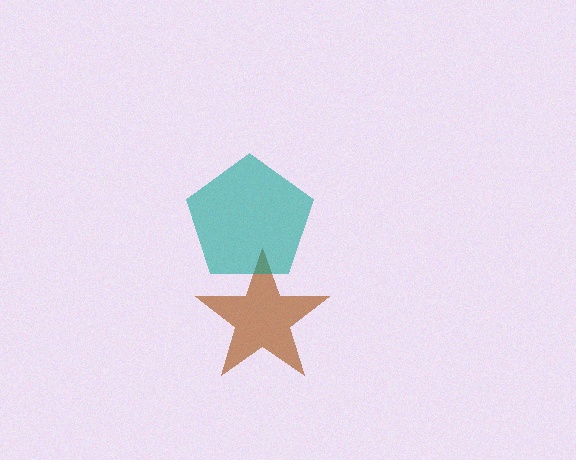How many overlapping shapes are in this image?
There are 2 overlapping shapes in the image.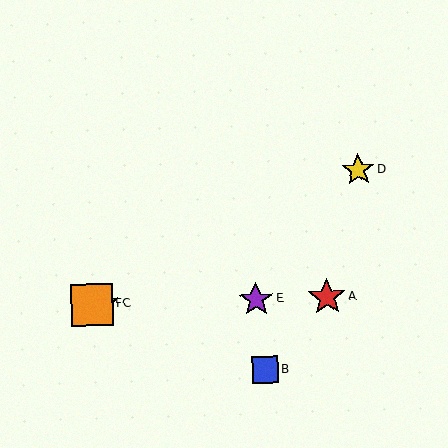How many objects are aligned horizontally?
4 objects (A, C, E, F) are aligned horizontally.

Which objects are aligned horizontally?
Objects A, C, E, F are aligned horizontally.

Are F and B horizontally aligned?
No, F is at y≈305 and B is at y≈370.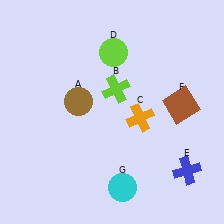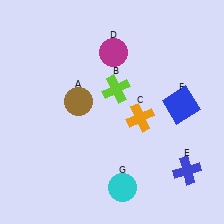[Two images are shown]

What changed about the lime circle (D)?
In Image 1, D is lime. In Image 2, it changed to magenta.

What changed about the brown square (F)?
In Image 1, F is brown. In Image 2, it changed to blue.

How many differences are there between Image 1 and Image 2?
There are 2 differences between the two images.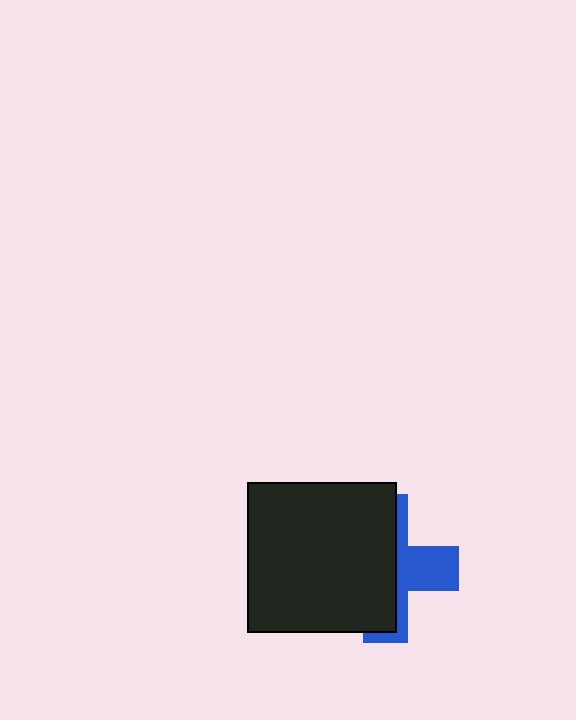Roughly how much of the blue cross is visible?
A small part of it is visible (roughly 37%).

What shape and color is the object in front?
The object in front is a black square.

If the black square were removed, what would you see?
You would see the complete blue cross.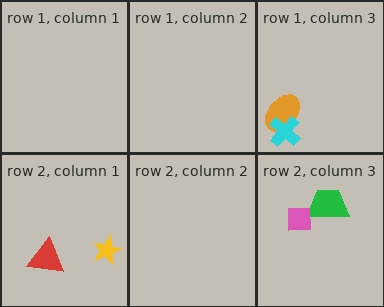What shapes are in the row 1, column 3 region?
The orange ellipse, the cyan cross.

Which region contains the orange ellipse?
The row 1, column 3 region.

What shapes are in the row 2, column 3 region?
The green trapezoid, the pink square.